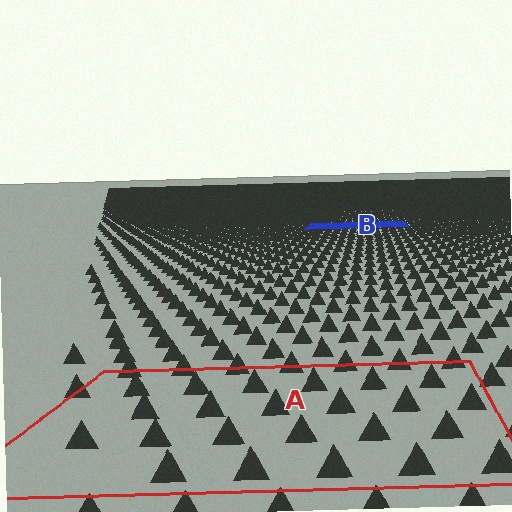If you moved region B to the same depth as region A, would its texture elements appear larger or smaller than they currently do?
They would appear larger. At a closer depth, the same texture elements are projected at a bigger on-screen size.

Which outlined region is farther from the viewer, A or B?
Region B is farther from the viewer — the texture elements inside it appear smaller and more densely packed.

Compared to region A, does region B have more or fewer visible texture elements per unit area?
Region B has more texture elements per unit area — they are packed more densely because it is farther away.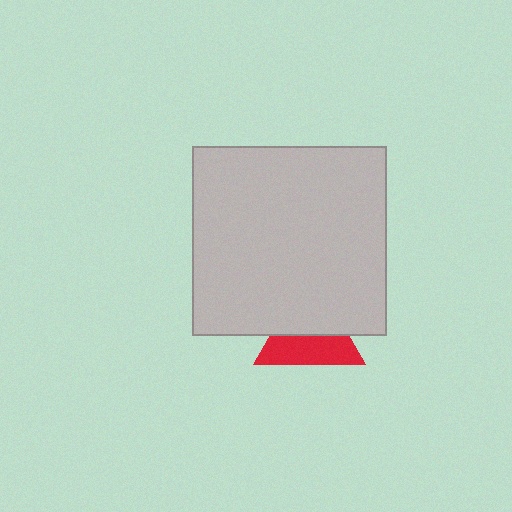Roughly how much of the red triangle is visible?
About half of it is visible (roughly 51%).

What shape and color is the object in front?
The object in front is a light gray rectangle.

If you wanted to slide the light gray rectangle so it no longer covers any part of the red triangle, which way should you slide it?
Slide it up — that is the most direct way to separate the two shapes.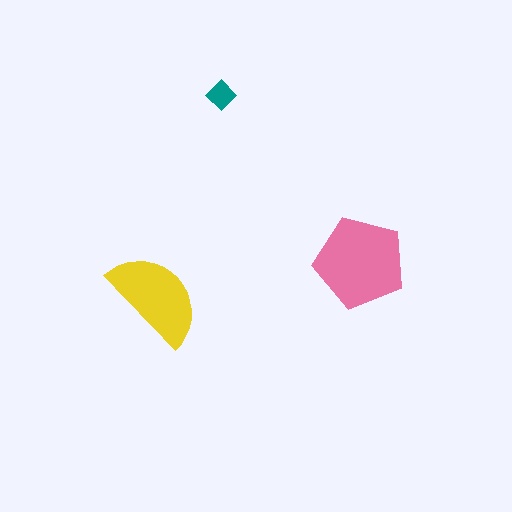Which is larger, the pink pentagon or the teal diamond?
The pink pentagon.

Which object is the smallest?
The teal diamond.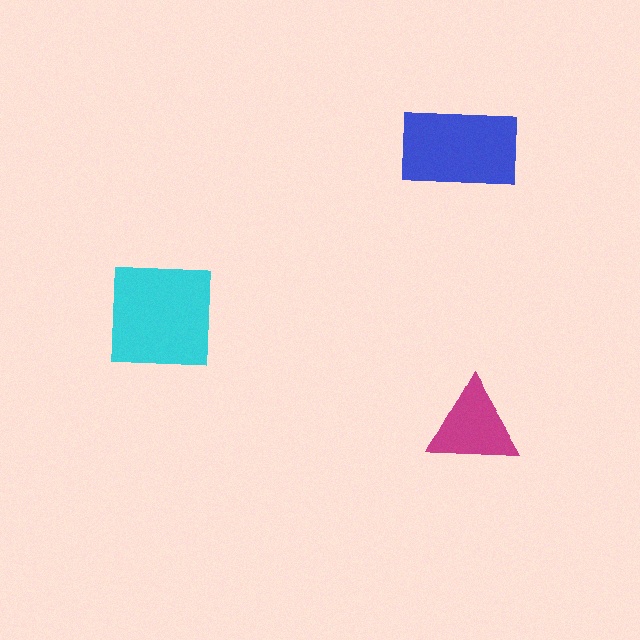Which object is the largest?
The cyan square.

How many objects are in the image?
There are 3 objects in the image.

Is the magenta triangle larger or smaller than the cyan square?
Smaller.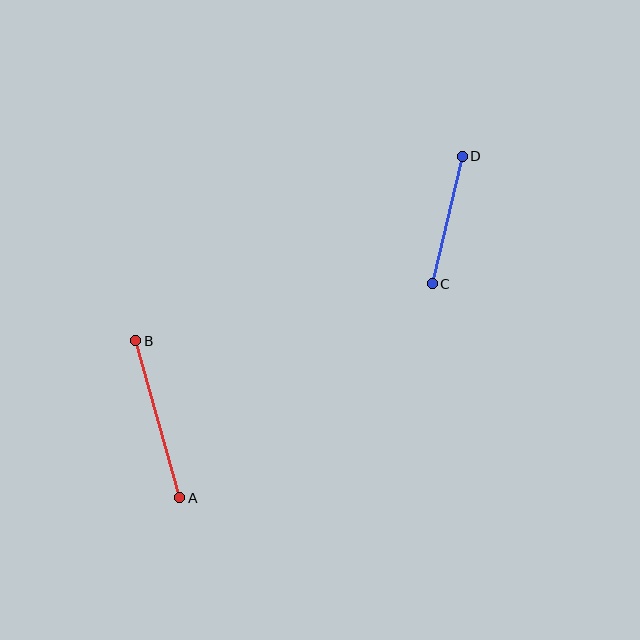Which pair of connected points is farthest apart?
Points A and B are farthest apart.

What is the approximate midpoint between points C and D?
The midpoint is at approximately (447, 220) pixels.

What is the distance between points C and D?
The distance is approximately 131 pixels.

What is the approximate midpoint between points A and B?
The midpoint is at approximately (158, 419) pixels.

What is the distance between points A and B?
The distance is approximately 163 pixels.